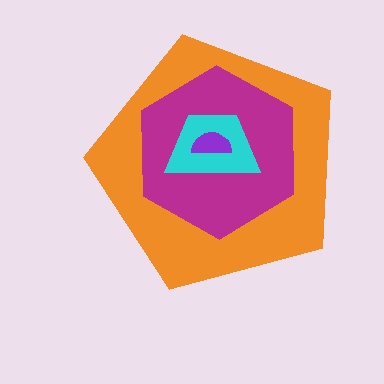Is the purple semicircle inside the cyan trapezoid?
Yes.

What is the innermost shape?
The purple semicircle.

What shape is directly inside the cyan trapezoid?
The purple semicircle.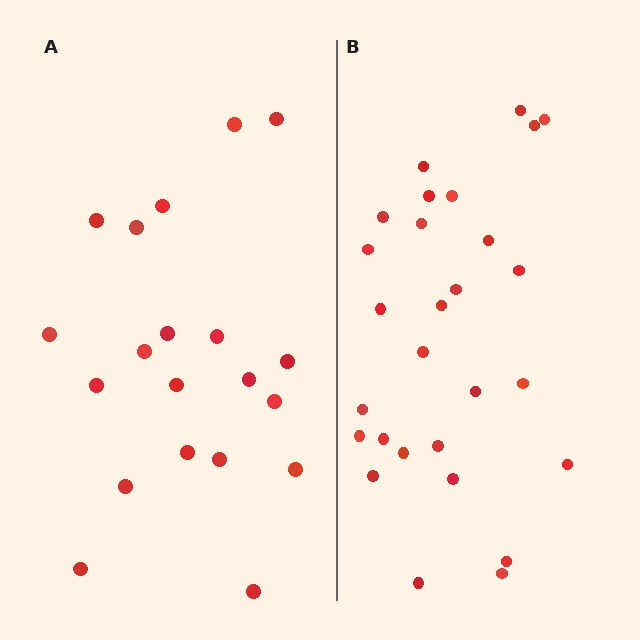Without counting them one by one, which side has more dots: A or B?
Region B (the right region) has more dots.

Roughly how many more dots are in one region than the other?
Region B has roughly 8 or so more dots than region A.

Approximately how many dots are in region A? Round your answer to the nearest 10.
About 20 dots.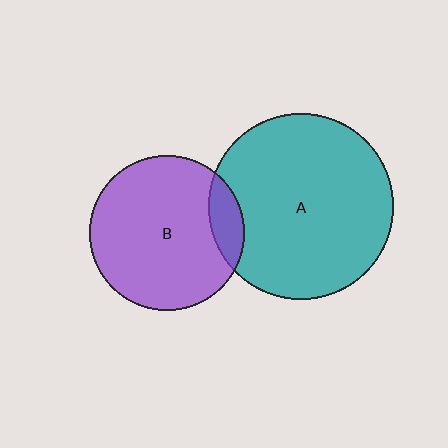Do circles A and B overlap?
Yes.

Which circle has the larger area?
Circle A (teal).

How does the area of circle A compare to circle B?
Approximately 1.4 times.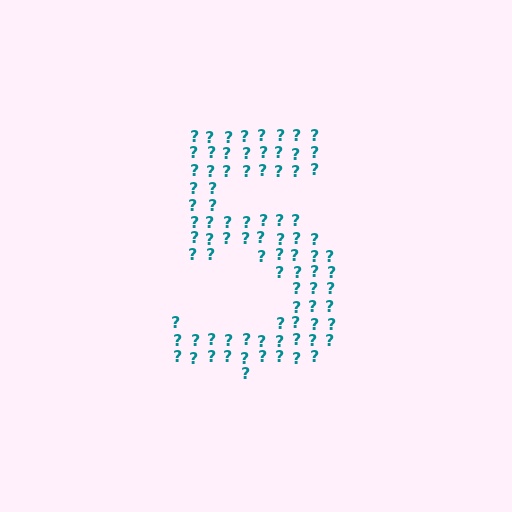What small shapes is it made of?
It is made of small question marks.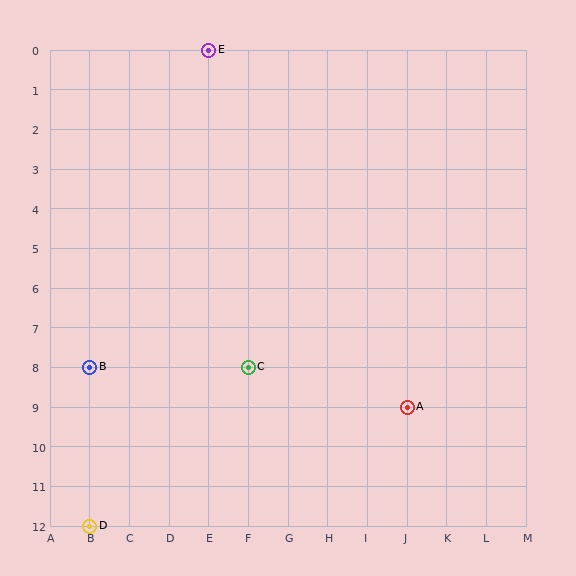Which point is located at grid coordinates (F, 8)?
Point C is at (F, 8).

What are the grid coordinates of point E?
Point E is at grid coordinates (E, 0).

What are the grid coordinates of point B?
Point B is at grid coordinates (B, 8).